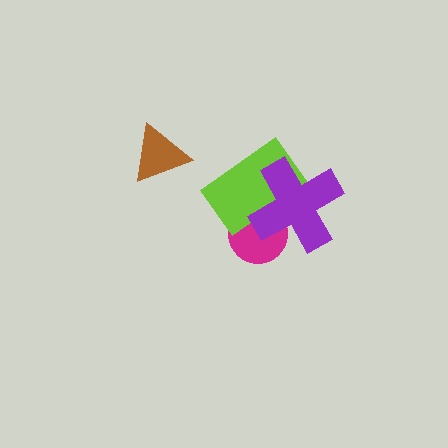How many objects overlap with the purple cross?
2 objects overlap with the purple cross.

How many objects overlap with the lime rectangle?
2 objects overlap with the lime rectangle.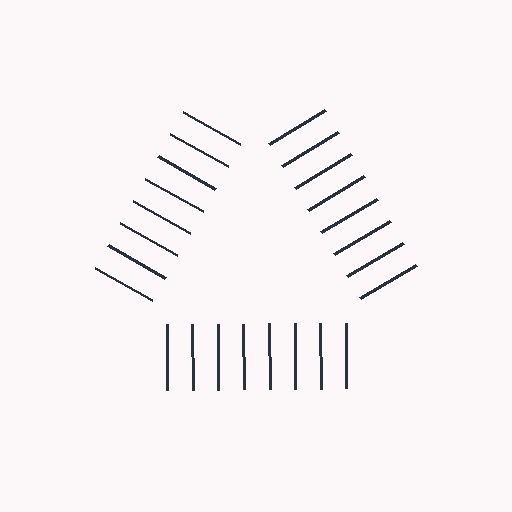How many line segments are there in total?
24 — 8 along each of the 3 edges.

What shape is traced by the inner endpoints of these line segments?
An illusory triangle — the line segments terminate on its edges but no continuous stroke is drawn.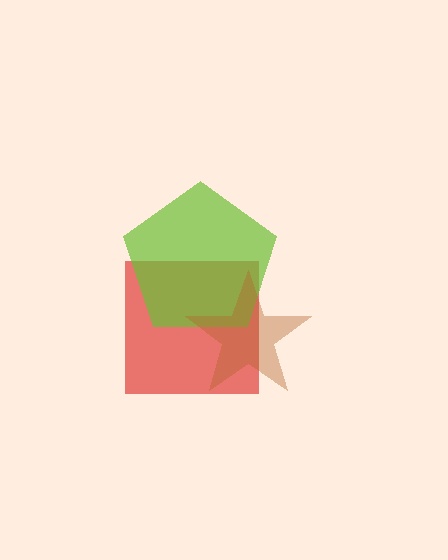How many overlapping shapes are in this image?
There are 3 overlapping shapes in the image.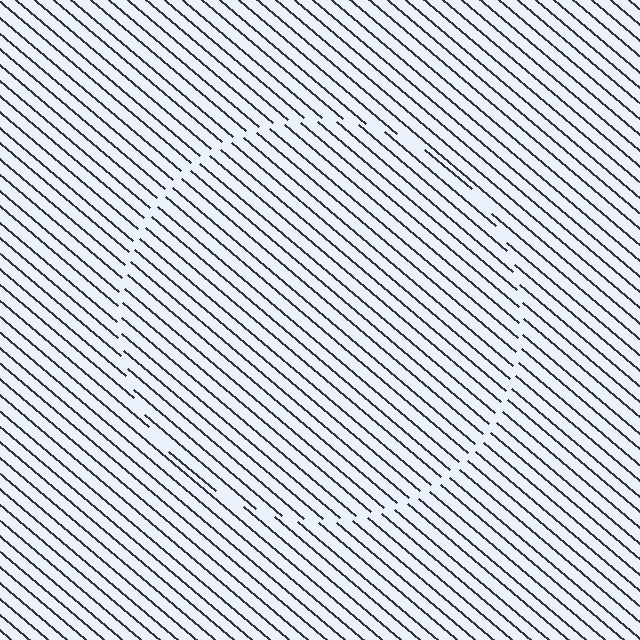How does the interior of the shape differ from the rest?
The interior of the shape contains the same grating, shifted by half a period — the contour is defined by the phase discontinuity where line-ends from the inner and outer gratings abut.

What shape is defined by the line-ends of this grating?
An illusory circle. The interior of the shape contains the same grating, shifted by half a period — the contour is defined by the phase discontinuity where line-ends from the inner and outer gratings abut.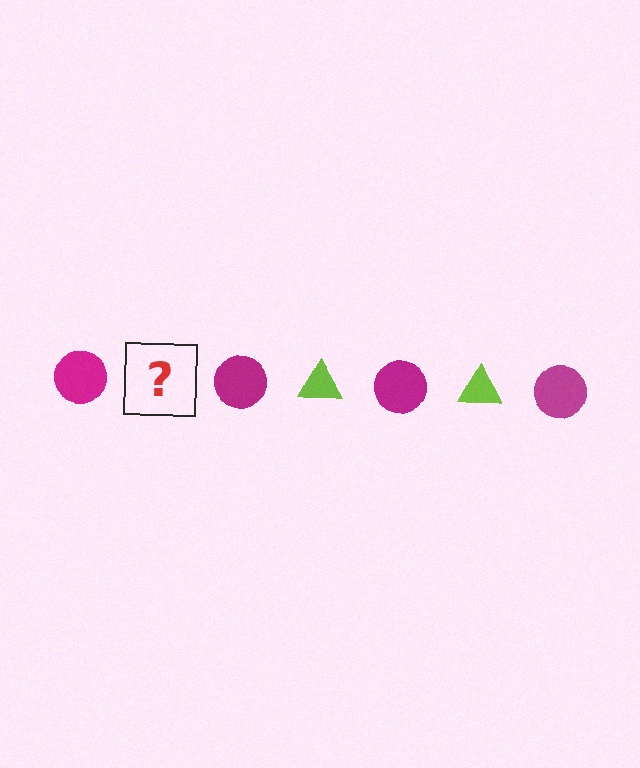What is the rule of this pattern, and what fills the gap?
The rule is that the pattern alternates between magenta circle and lime triangle. The gap should be filled with a lime triangle.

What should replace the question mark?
The question mark should be replaced with a lime triangle.